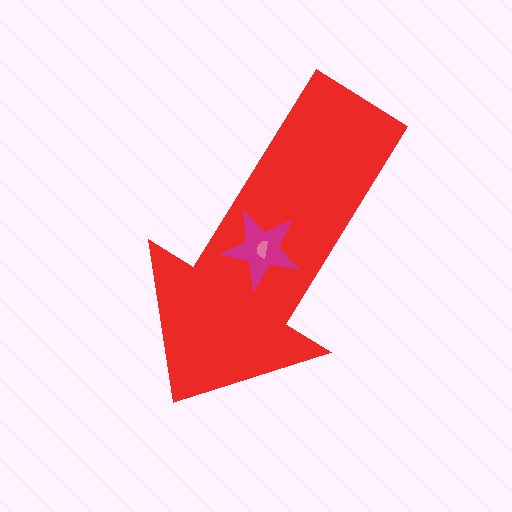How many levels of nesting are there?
3.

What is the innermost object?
The pink semicircle.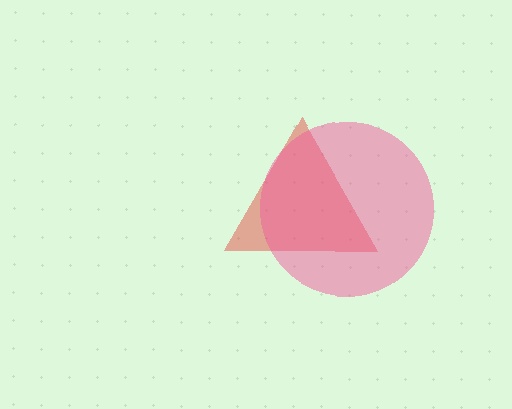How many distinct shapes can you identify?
There are 2 distinct shapes: a red triangle, a pink circle.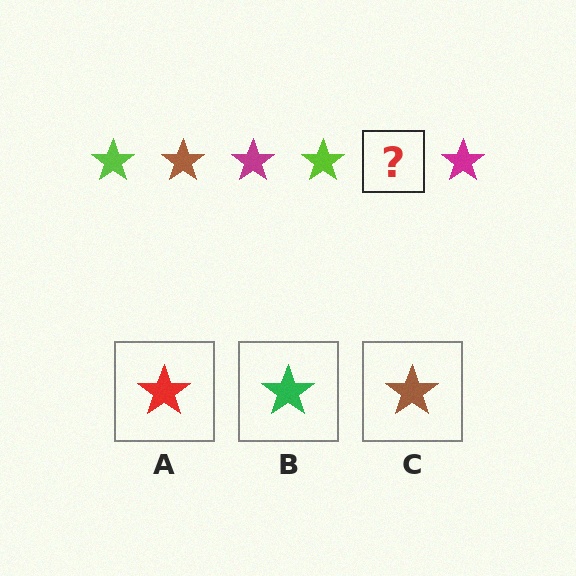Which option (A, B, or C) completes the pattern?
C.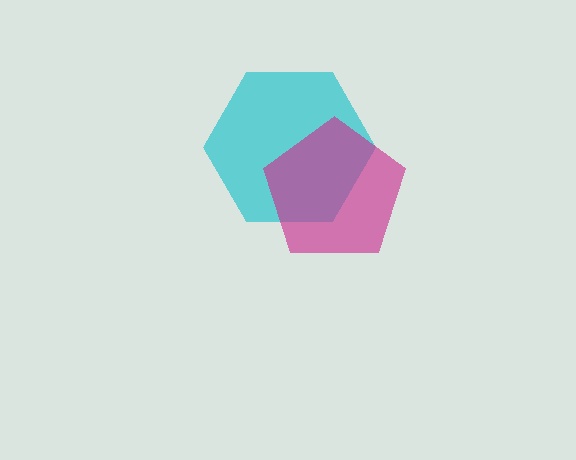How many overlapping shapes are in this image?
There are 2 overlapping shapes in the image.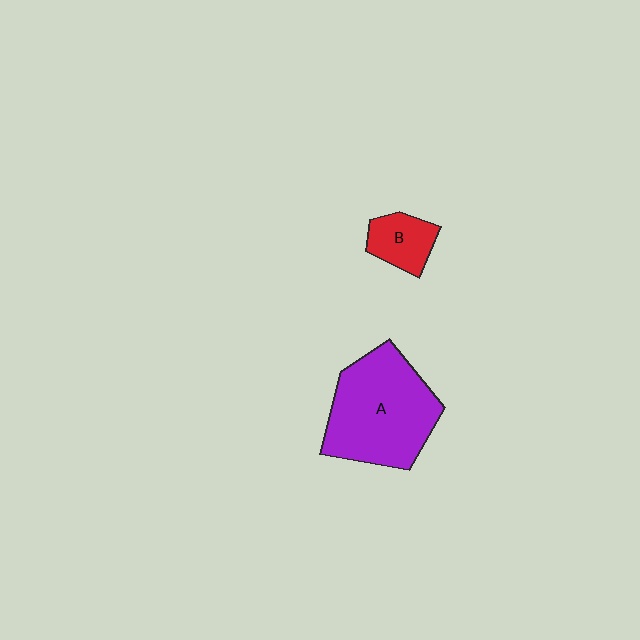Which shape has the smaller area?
Shape B (red).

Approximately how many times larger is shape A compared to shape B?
Approximately 3.1 times.